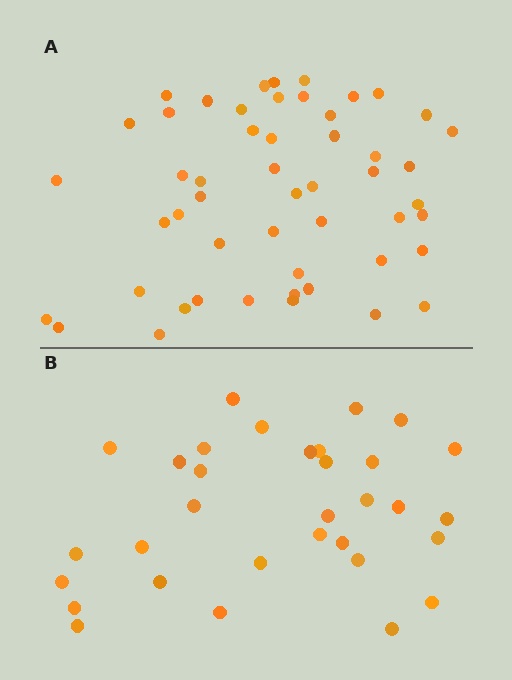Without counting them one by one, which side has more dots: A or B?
Region A (the top region) has more dots.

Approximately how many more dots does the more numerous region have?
Region A has approximately 20 more dots than region B.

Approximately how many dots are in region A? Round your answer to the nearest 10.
About 50 dots. (The exact count is 51, which rounds to 50.)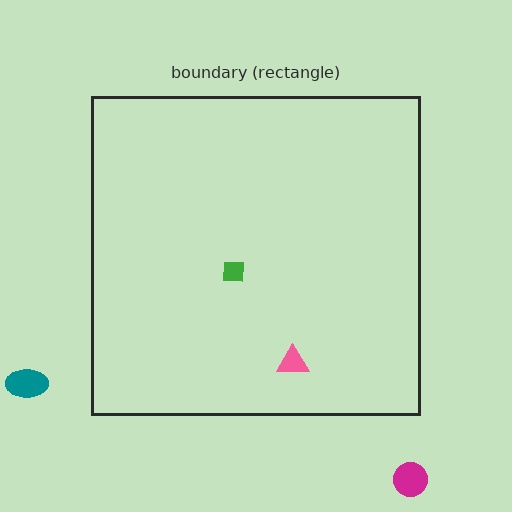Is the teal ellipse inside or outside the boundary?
Outside.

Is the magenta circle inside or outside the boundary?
Outside.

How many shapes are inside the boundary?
2 inside, 2 outside.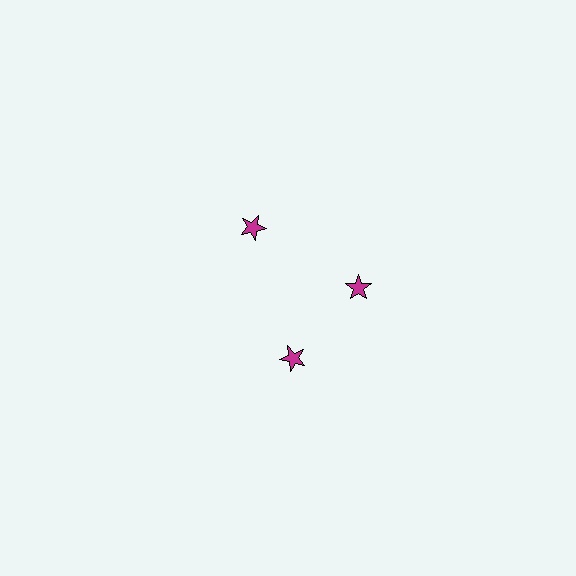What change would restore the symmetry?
The symmetry would be restored by rotating it back into even spacing with its neighbors so that all 3 stars sit at equal angles and equal distance from the center.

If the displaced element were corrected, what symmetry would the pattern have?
It would have 3-fold rotational symmetry — the pattern would map onto itself every 120 degrees.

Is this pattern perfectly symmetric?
No. The 3 magenta stars are arranged in a ring, but one element near the 7 o'clock position is rotated out of alignment along the ring, breaking the 3-fold rotational symmetry.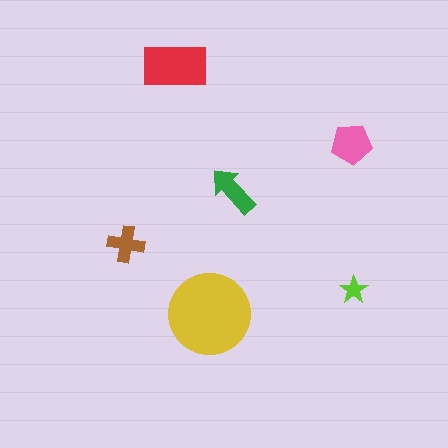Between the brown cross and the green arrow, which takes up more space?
The green arrow.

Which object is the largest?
The yellow circle.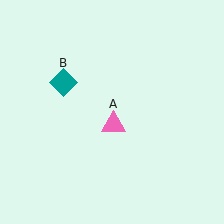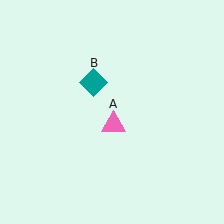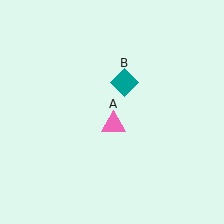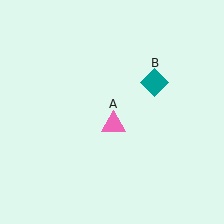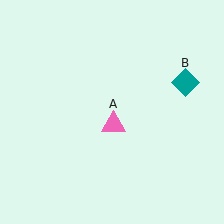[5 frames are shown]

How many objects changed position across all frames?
1 object changed position: teal diamond (object B).